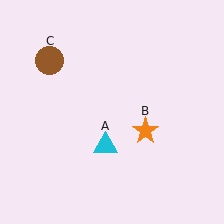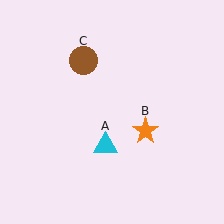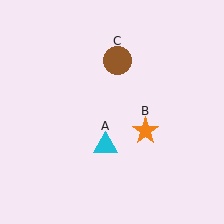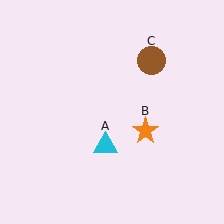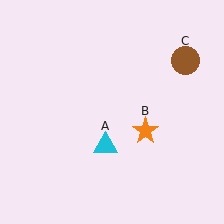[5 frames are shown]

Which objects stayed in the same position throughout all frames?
Cyan triangle (object A) and orange star (object B) remained stationary.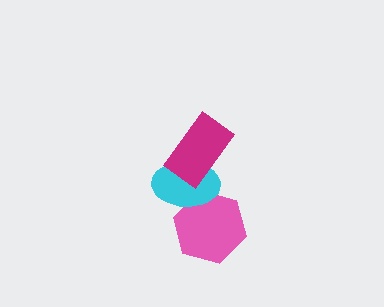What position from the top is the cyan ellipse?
The cyan ellipse is 2nd from the top.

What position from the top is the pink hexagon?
The pink hexagon is 3rd from the top.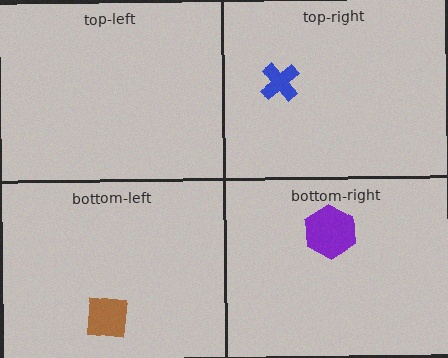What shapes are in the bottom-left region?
The brown square.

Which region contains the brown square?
The bottom-left region.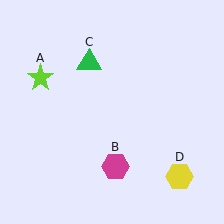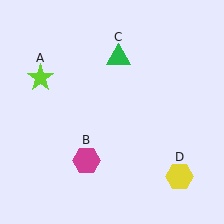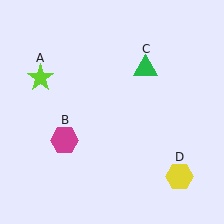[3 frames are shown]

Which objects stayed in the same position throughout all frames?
Lime star (object A) and yellow hexagon (object D) remained stationary.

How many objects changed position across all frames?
2 objects changed position: magenta hexagon (object B), green triangle (object C).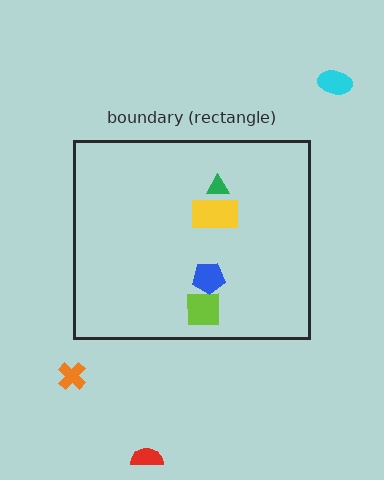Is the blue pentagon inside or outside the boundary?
Inside.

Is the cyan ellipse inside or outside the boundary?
Outside.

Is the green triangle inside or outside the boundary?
Inside.